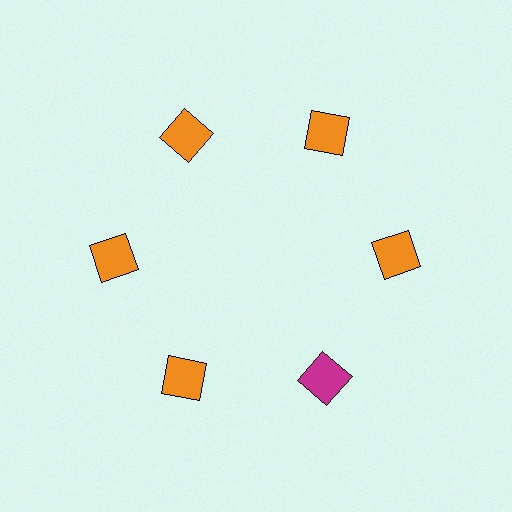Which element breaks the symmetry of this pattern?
The magenta square at roughly the 5 o'clock position breaks the symmetry. All other shapes are orange squares.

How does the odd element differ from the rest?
It has a different color: magenta instead of orange.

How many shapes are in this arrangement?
There are 6 shapes arranged in a ring pattern.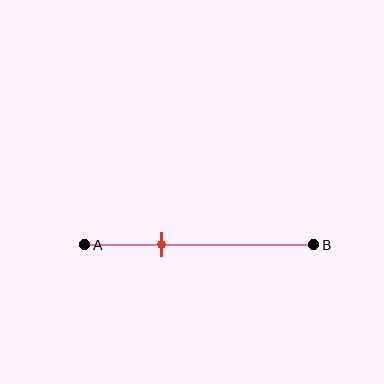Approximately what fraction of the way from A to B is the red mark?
The red mark is approximately 35% of the way from A to B.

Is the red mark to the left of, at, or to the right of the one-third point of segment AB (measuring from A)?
The red mark is approximately at the one-third point of segment AB.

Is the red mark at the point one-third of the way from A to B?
Yes, the mark is approximately at the one-third point.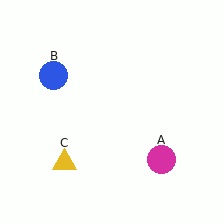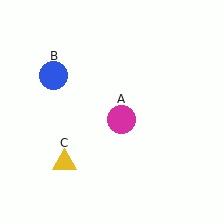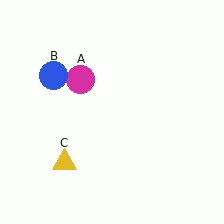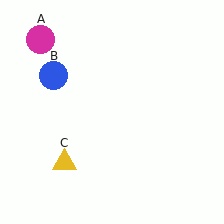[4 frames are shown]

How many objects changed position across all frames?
1 object changed position: magenta circle (object A).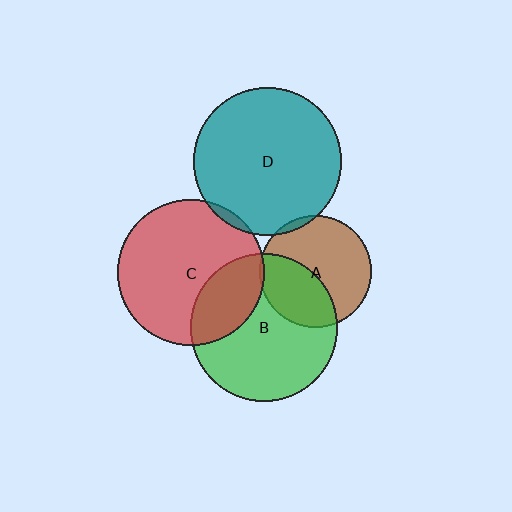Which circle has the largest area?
Circle D (teal).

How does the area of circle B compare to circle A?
Approximately 1.7 times.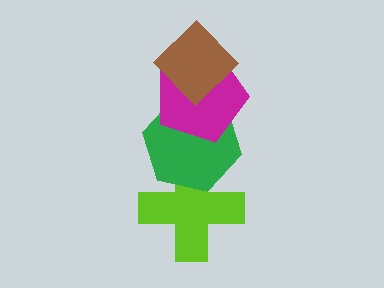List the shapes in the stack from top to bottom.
From top to bottom: the brown diamond, the magenta pentagon, the green hexagon, the lime cross.